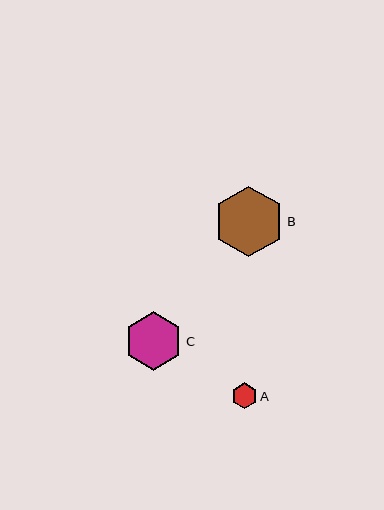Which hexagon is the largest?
Hexagon B is the largest with a size of approximately 71 pixels.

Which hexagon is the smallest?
Hexagon A is the smallest with a size of approximately 26 pixels.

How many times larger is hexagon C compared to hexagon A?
Hexagon C is approximately 2.3 times the size of hexagon A.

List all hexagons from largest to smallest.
From largest to smallest: B, C, A.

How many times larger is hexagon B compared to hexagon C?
Hexagon B is approximately 1.2 times the size of hexagon C.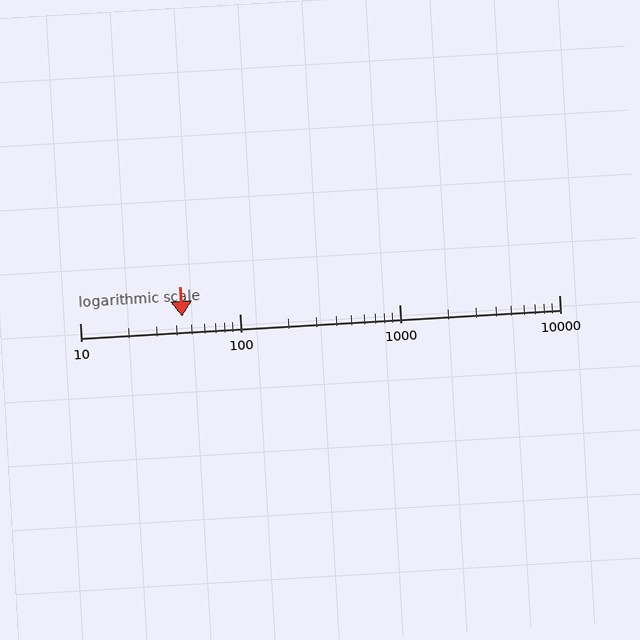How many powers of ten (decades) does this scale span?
The scale spans 3 decades, from 10 to 10000.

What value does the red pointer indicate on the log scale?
The pointer indicates approximately 44.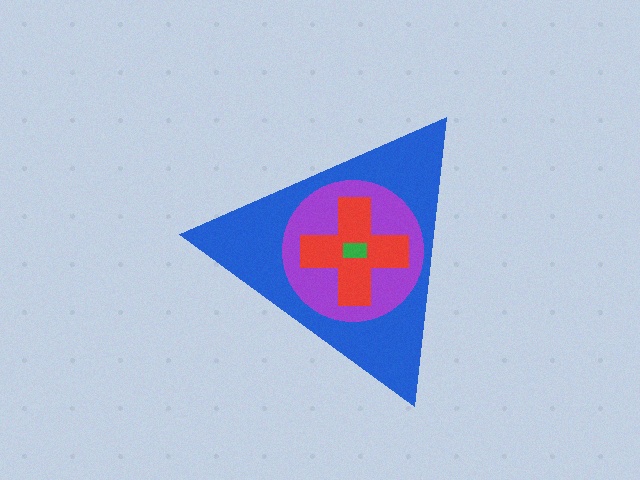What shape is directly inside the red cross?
The green rectangle.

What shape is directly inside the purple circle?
The red cross.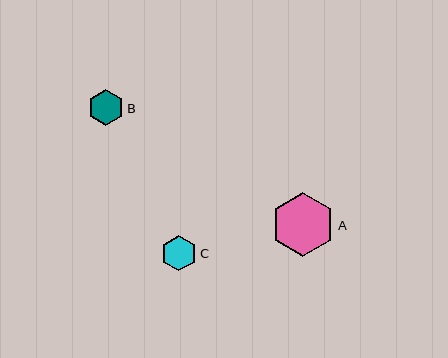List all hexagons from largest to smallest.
From largest to smallest: A, B, C.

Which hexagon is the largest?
Hexagon A is the largest with a size of approximately 64 pixels.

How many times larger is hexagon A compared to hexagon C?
Hexagon A is approximately 1.8 times the size of hexagon C.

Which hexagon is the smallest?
Hexagon C is the smallest with a size of approximately 35 pixels.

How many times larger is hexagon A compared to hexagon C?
Hexagon A is approximately 1.8 times the size of hexagon C.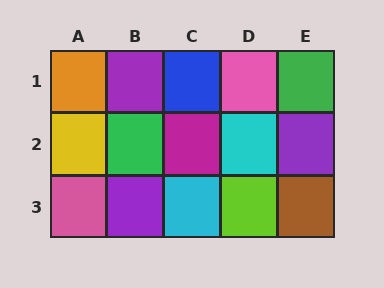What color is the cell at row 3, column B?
Purple.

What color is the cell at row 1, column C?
Blue.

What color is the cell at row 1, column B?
Purple.